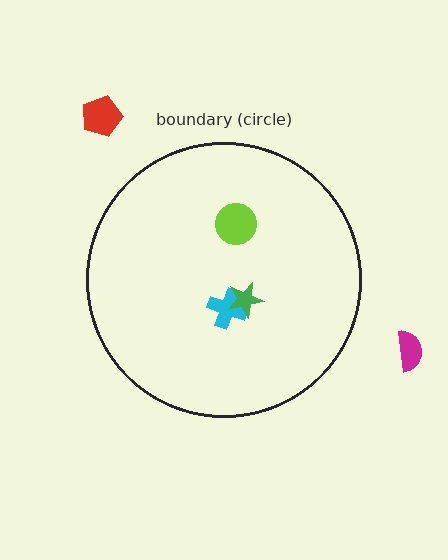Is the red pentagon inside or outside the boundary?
Outside.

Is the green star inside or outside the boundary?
Inside.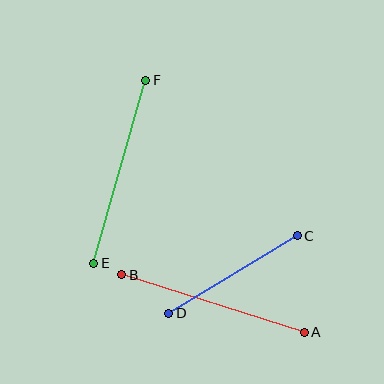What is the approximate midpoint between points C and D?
The midpoint is at approximately (233, 275) pixels.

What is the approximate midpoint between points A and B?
The midpoint is at approximately (213, 303) pixels.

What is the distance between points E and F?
The distance is approximately 191 pixels.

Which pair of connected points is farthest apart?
Points A and B are farthest apart.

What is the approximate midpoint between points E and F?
The midpoint is at approximately (120, 172) pixels.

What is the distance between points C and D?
The distance is approximately 150 pixels.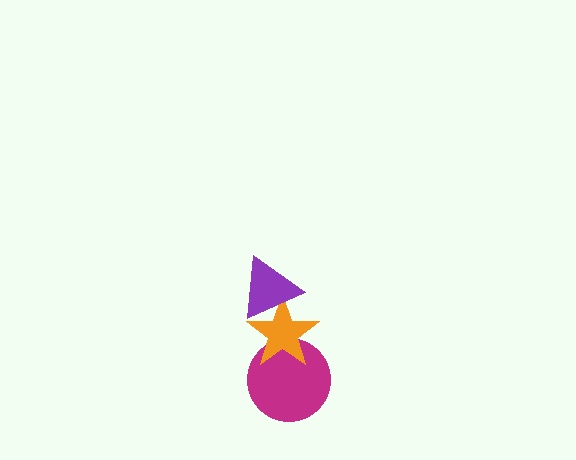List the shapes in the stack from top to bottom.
From top to bottom: the purple triangle, the orange star, the magenta circle.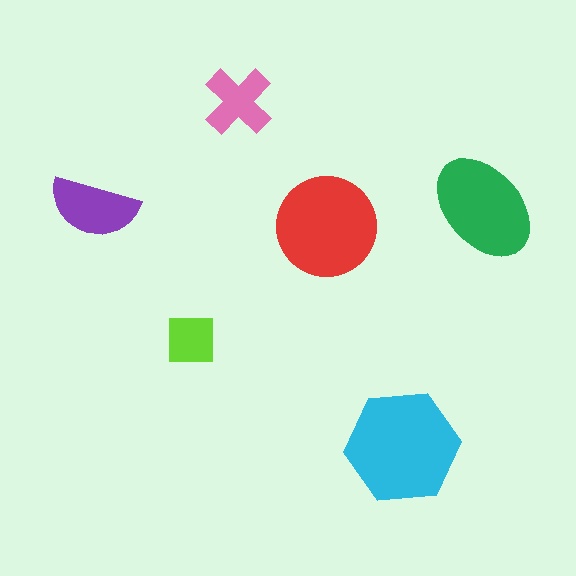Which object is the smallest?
The lime square.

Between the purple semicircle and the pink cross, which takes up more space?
The purple semicircle.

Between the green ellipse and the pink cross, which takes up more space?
The green ellipse.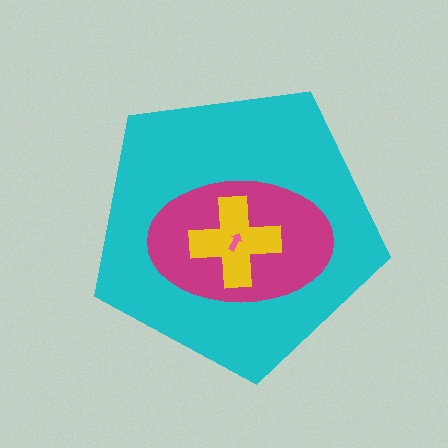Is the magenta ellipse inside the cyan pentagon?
Yes.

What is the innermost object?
The pink arrow.